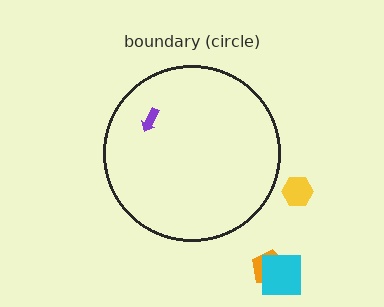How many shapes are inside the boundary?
1 inside, 3 outside.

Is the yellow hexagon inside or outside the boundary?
Outside.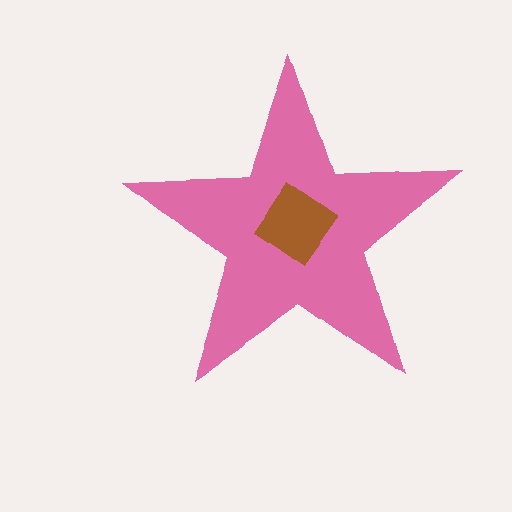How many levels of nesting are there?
2.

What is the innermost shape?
The brown diamond.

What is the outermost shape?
The pink star.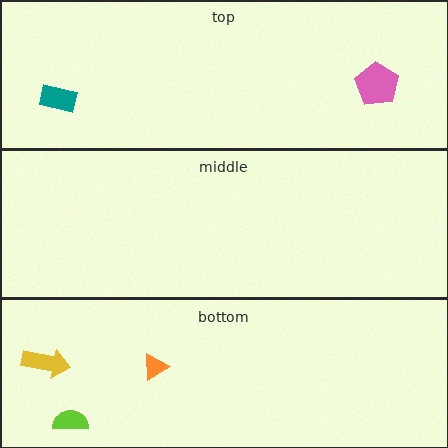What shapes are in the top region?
The pink pentagon, the teal rectangle.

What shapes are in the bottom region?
The yellow arrow, the lime semicircle, the orange triangle.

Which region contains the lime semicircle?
The bottom region.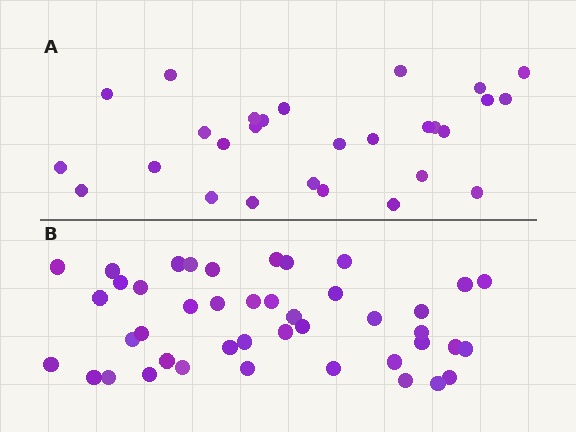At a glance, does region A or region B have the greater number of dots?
Region B (the bottom region) has more dots.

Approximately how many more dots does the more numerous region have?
Region B has approximately 15 more dots than region A.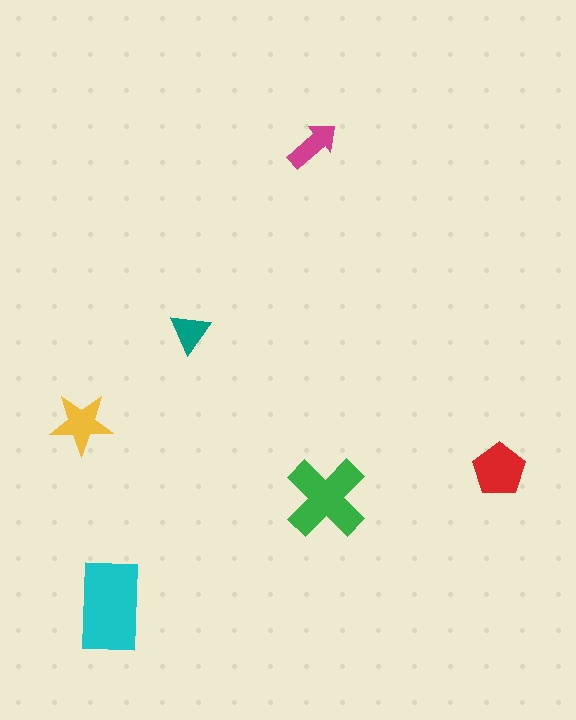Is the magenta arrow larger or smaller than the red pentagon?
Smaller.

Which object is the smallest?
The teal triangle.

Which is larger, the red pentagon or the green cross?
The green cross.